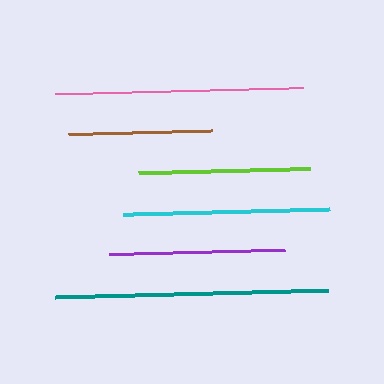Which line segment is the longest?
The teal line is the longest at approximately 273 pixels.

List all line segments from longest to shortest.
From longest to shortest: teal, pink, cyan, purple, lime, brown.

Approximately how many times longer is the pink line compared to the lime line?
The pink line is approximately 1.4 times the length of the lime line.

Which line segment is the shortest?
The brown line is the shortest at approximately 143 pixels.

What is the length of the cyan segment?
The cyan segment is approximately 207 pixels long.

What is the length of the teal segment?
The teal segment is approximately 273 pixels long.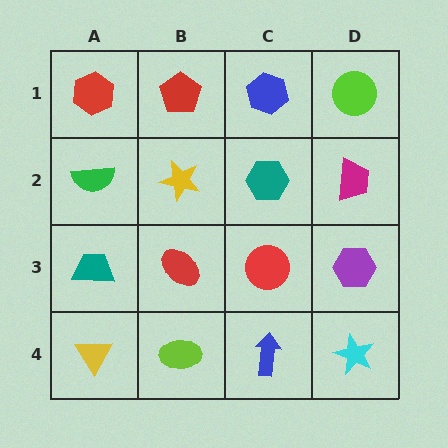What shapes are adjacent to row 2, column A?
A red hexagon (row 1, column A), a teal trapezoid (row 3, column A), a yellow star (row 2, column B).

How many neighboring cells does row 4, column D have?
2.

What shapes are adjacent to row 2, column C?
A blue hexagon (row 1, column C), a red circle (row 3, column C), a yellow star (row 2, column B), a magenta trapezoid (row 2, column D).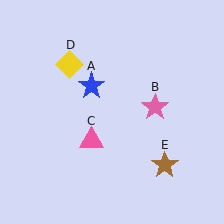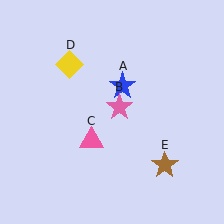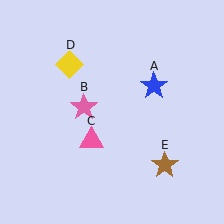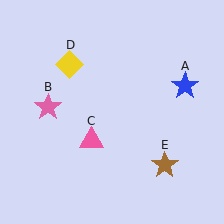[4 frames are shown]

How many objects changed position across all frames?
2 objects changed position: blue star (object A), pink star (object B).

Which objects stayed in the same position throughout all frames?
Pink triangle (object C) and yellow diamond (object D) and brown star (object E) remained stationary.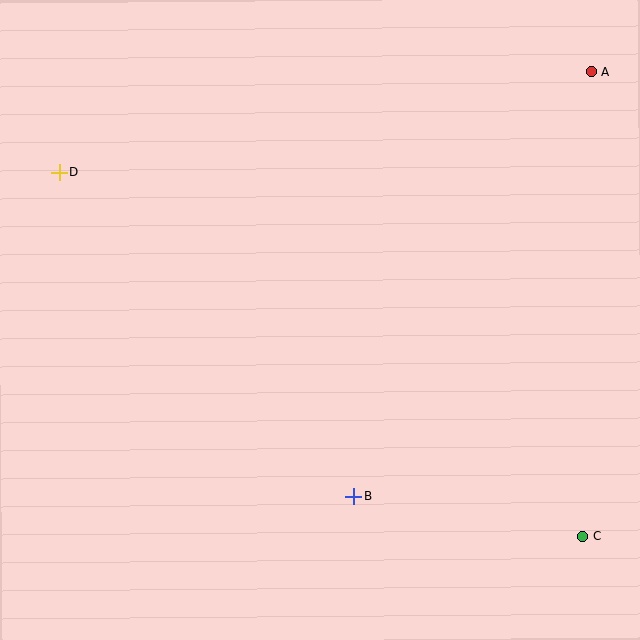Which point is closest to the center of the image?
Point B at (354, 496) is closest to the center.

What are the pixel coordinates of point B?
Point B is at (354, 496).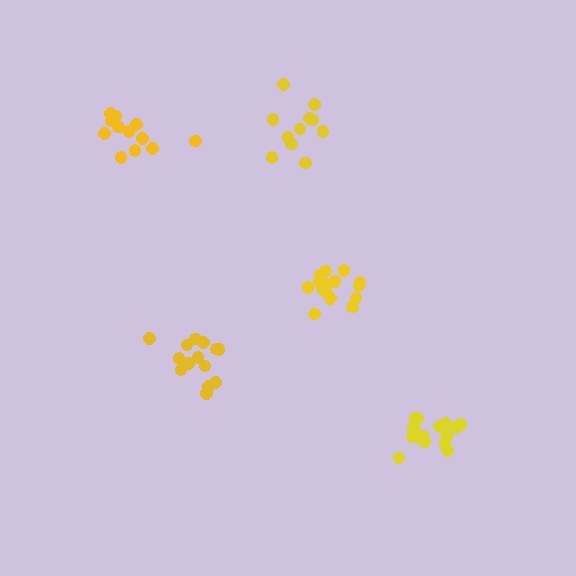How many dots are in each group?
Group 1: 11 dots, Group 2: 15 dots, Group 3: 12 dots, Group 4: 16 dots, Group 5: 15 dots (69 total).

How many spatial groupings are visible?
There are 5 spatial groupings.